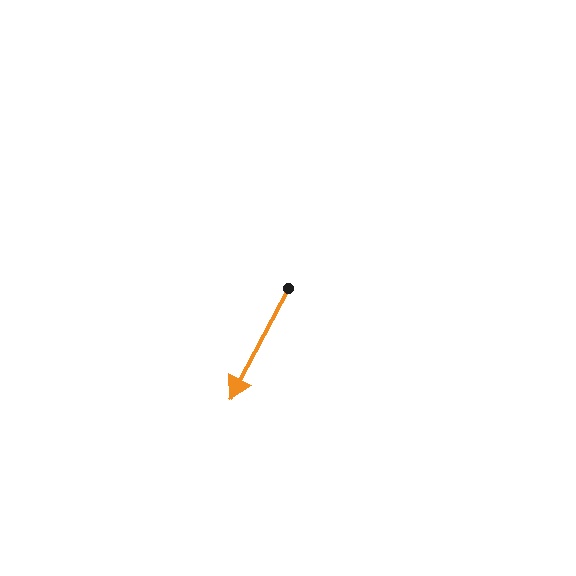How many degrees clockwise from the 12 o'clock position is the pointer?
Approximately 208 degrees.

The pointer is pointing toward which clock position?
Roughly 7 o'clock.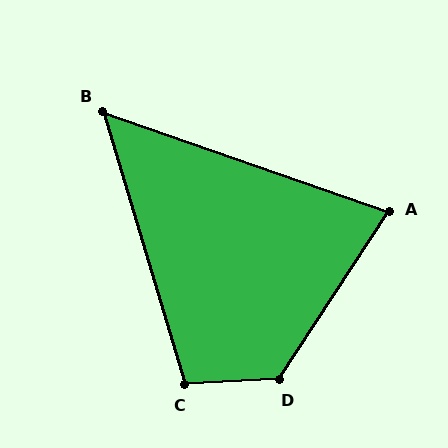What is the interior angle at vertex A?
Approximately 76 degrees (acute).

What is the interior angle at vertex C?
Approximately 104 degrees (obtuse).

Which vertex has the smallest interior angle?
B, at approximately 54 degrees.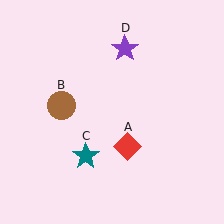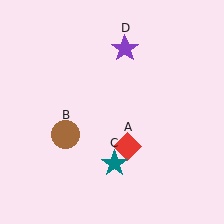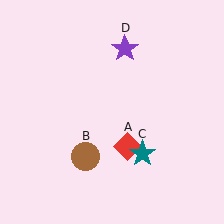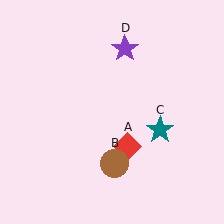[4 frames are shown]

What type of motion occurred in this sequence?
The brown circle (object B), teal star (object C) rotated counterclockwise around the center of the scene.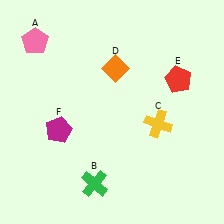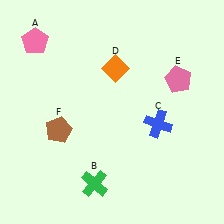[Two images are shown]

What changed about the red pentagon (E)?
In Image 1, E is red. In Image 2, it changed to pink.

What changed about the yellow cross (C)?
In Image 1, C is yellow. In Image 2, it changed to blue.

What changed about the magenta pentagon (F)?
In Image 1, F is magenta. In Image 2, it changed to brown.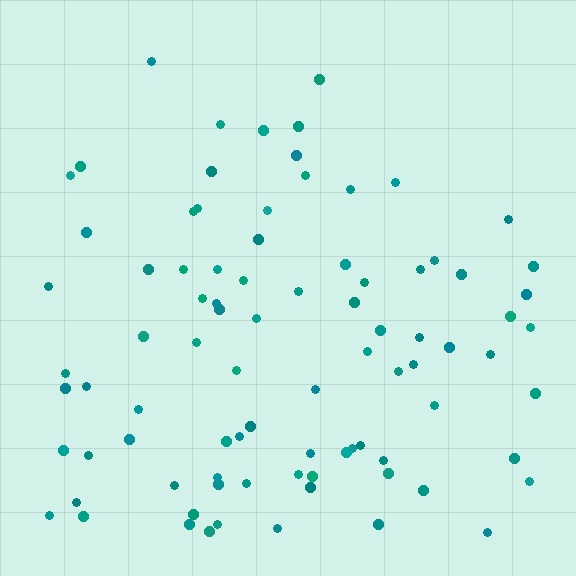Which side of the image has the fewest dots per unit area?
The top.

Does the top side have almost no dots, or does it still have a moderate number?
Still a moderate number, just noticeably fewer than the bottom.